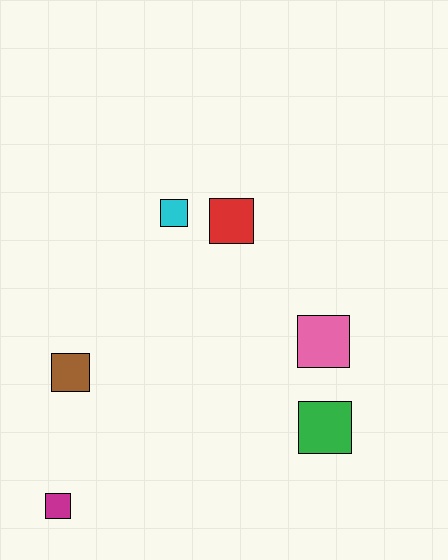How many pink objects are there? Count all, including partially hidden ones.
There is 1 pink object.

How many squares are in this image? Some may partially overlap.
There are 6 squares.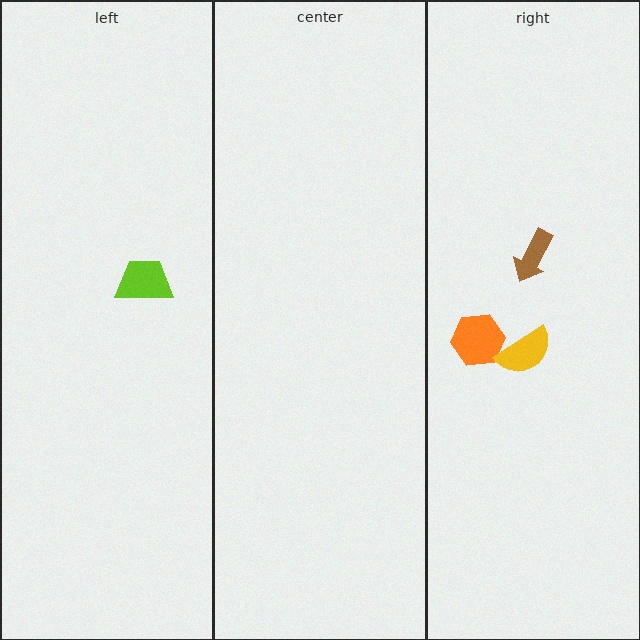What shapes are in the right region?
The orange hexagon, the brown arrow, the yellow semicircle.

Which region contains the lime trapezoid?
The left region.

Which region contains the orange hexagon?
The right region.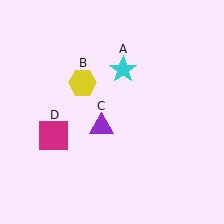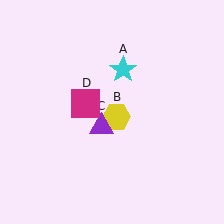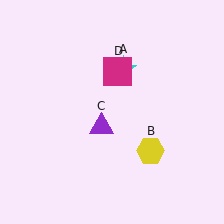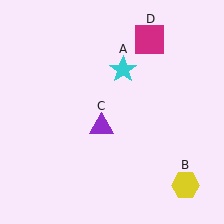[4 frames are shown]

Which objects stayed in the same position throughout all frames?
Cyan star (object A) and purple triangle (object C) remained stationary.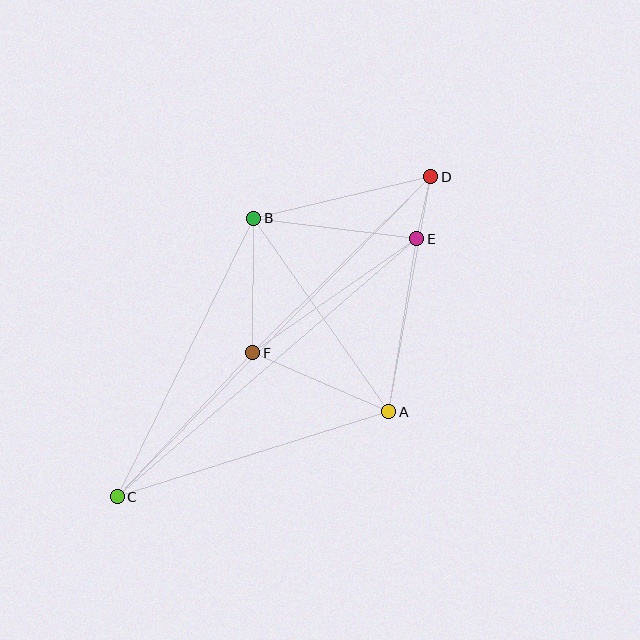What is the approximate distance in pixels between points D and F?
The distance between D and F is approximately 251 pixels.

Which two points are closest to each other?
Points D and E are closest to each other.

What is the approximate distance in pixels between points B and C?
The distance between B and C is approximately 310 pixels.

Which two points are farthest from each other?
Points C and D are farthest from each other.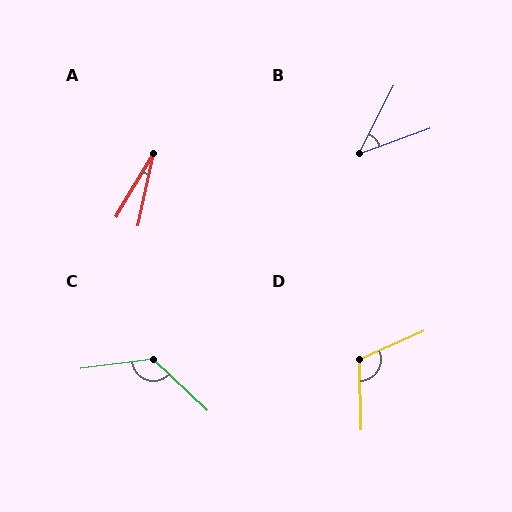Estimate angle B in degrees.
Approximately 43 degrees.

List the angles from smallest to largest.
A (18°), B (43°), D (113°), C (129°).